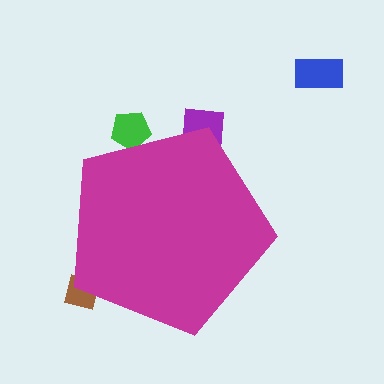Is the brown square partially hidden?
Yes, the brown square is partially hidden behind the magenta pentagon.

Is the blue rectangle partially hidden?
No, the blue rectangle is fully visible.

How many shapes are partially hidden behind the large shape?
3 shapes are partially hidden.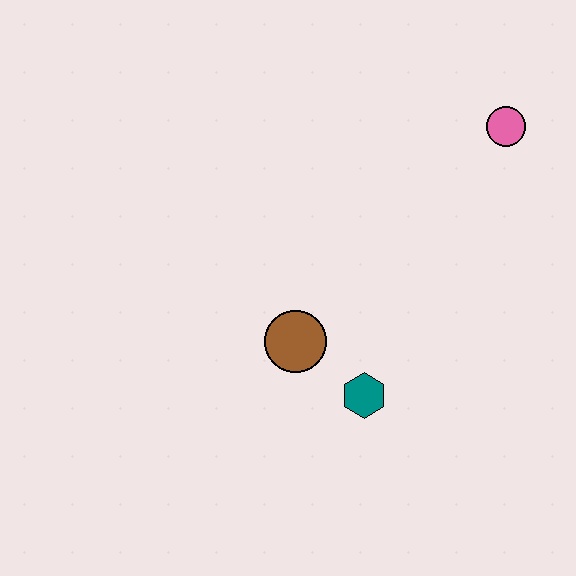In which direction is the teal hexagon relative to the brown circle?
The teal hexagon is to the right of the brown circle.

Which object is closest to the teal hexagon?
The brown circle is closest to the teal hexagon.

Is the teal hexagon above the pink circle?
No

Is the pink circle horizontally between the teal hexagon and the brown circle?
No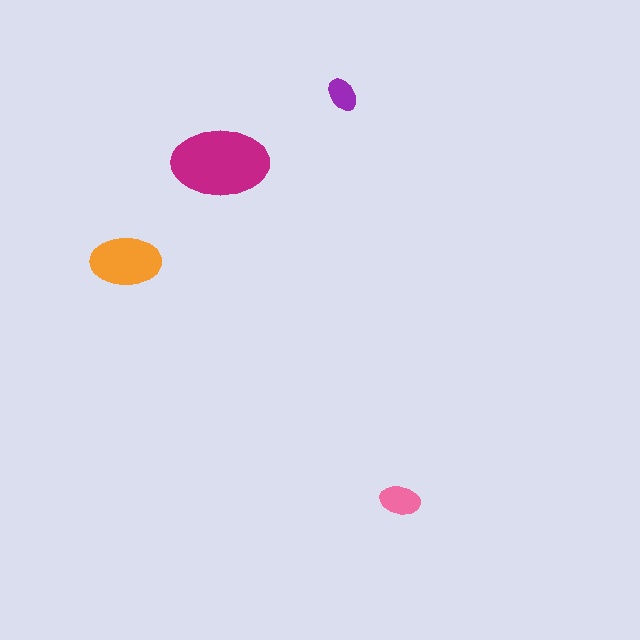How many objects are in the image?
There are 4 objects in the image.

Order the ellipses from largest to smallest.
the magenta one, the orange one, the pink one, the purple one.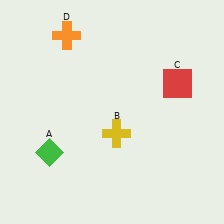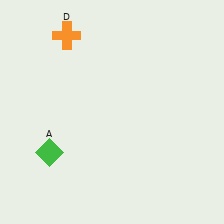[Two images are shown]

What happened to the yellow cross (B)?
The yellow cross (B) was removed in Image 2. It was in the bottom-right area of Image 1.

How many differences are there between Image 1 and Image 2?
There are 2 differences between the two images.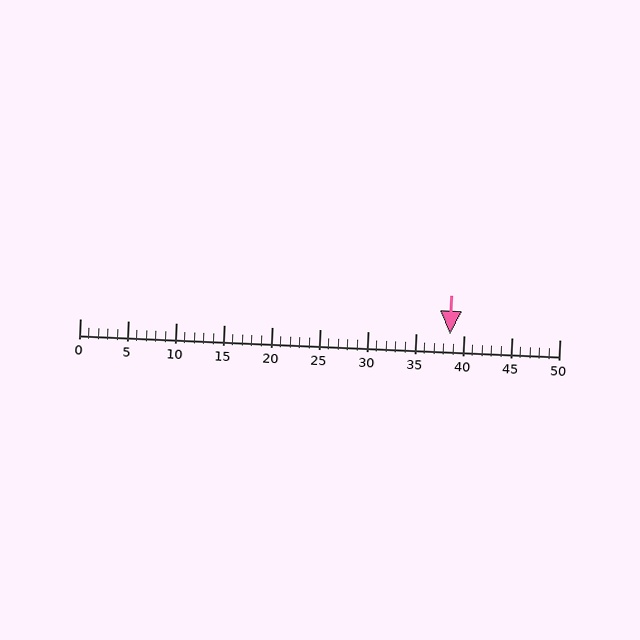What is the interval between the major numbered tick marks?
The major tick marks are spaced 5 units apart.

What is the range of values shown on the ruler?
The ruler shows values from 0 to 50.